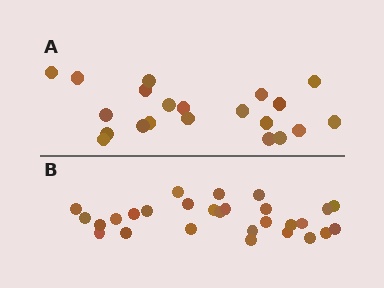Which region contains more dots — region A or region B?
Region B (the bottom region) has more dots.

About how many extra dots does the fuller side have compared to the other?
Region B has roughly 8 or so more dots than region A.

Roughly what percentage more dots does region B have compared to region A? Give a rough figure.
About 35% more.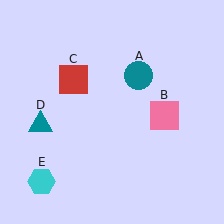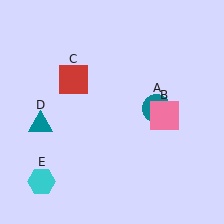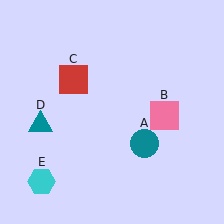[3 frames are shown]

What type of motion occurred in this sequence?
The teal circle (object A) rotated clockwise around the center of the scene.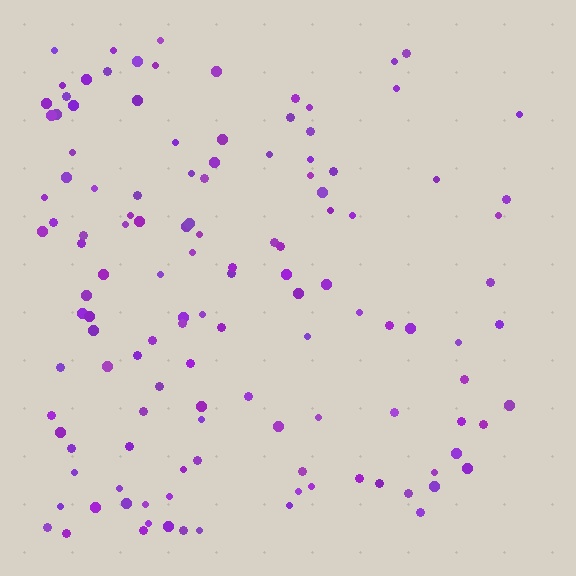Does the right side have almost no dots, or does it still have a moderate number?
Still a moderate number, just noticeably fewer than the left.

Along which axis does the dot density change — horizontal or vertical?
Horizontal.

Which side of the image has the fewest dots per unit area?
The right.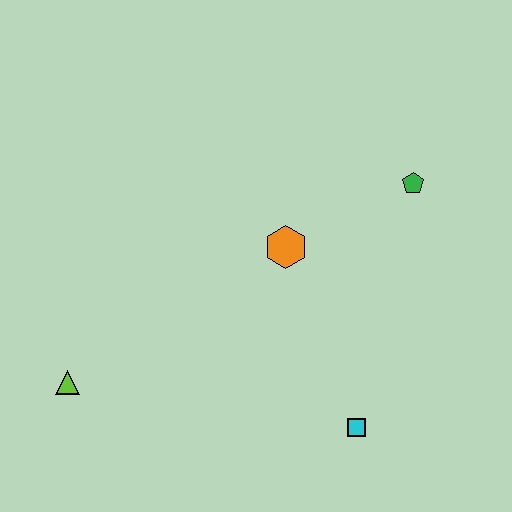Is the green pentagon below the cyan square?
No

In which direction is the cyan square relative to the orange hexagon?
The cyan square is below the orange hexagon.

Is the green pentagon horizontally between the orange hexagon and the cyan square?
No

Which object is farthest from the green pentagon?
The lime triangle is farthest from the green pentagon.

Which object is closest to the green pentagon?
The orange hexagon is closest to the green pentagon.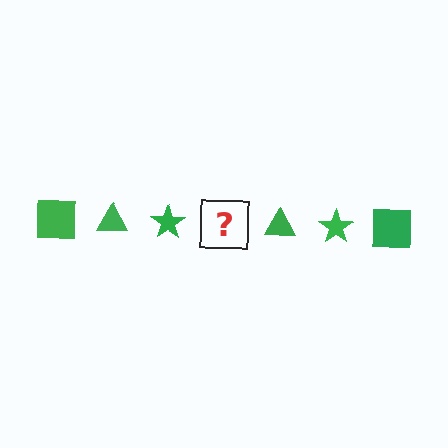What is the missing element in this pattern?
The missing element is a green square.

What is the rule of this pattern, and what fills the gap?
The rule is that the pattern cycles through square, triangle, star shapes in green. The gap should be filled with a green square.